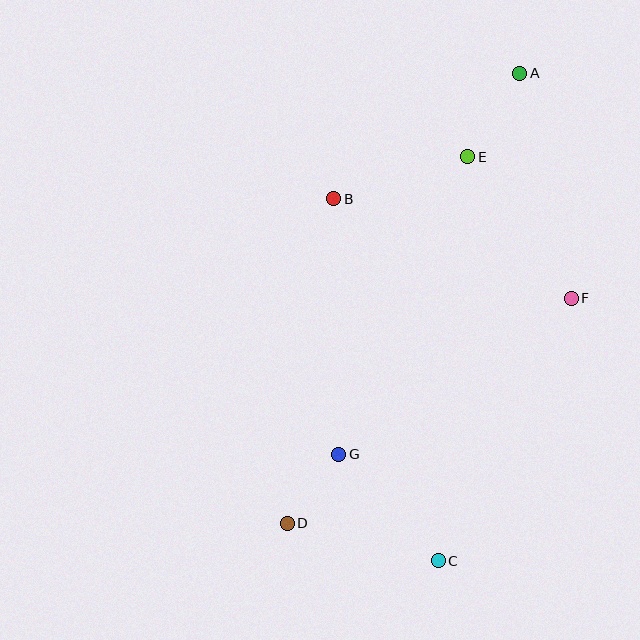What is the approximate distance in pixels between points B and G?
The distance between B and G is approximately 256 pixels.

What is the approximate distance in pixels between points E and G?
The distance between E and G is approximately 324 pixels.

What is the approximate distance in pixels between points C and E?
The distance between C and E is approximately 405 pixels.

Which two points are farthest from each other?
Points A and D are farthest from each other.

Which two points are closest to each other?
Points D and G are closest to each other.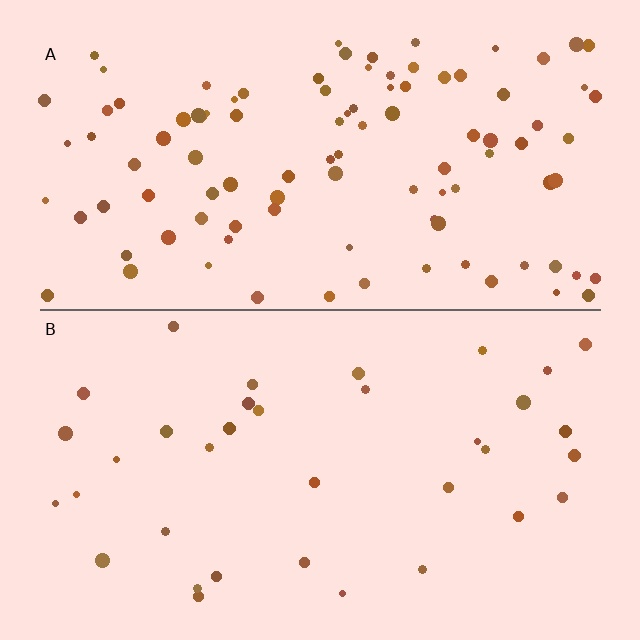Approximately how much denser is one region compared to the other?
Approximately 2.9× — region A over region B.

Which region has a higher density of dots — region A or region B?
A (the top).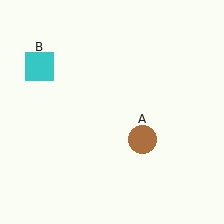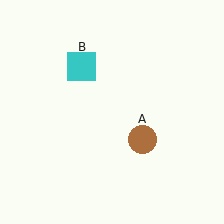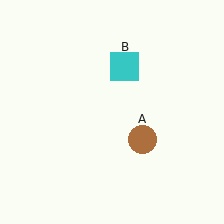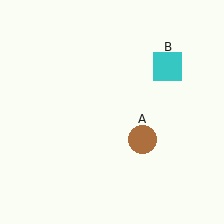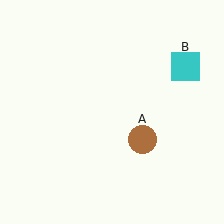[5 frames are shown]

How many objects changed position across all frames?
1 object changed position: cyan square (object B).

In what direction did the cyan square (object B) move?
The cyan square (object B) moved right.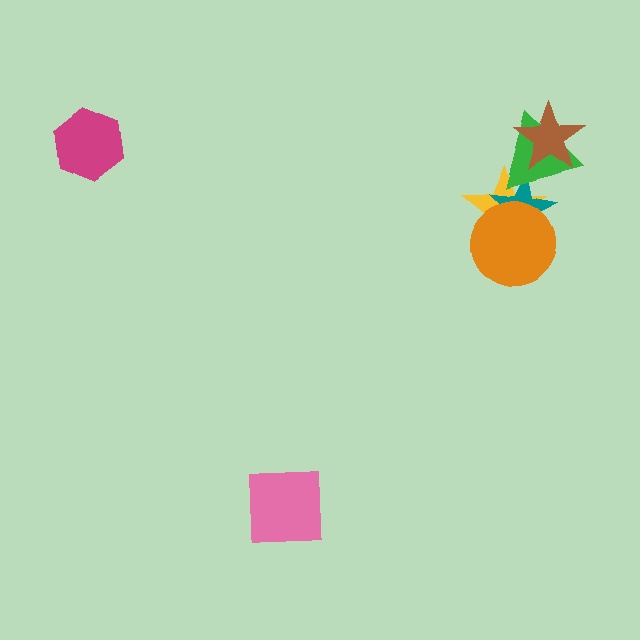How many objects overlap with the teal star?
3 objects overlap with the teal star.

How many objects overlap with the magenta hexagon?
0 objects overlap with the magenta hexagon.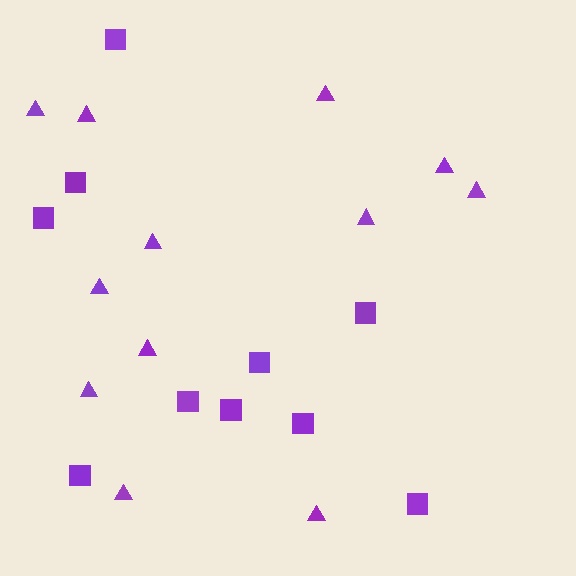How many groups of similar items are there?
There are 2 groups: one group of triangles (12) and one group of squares (10).